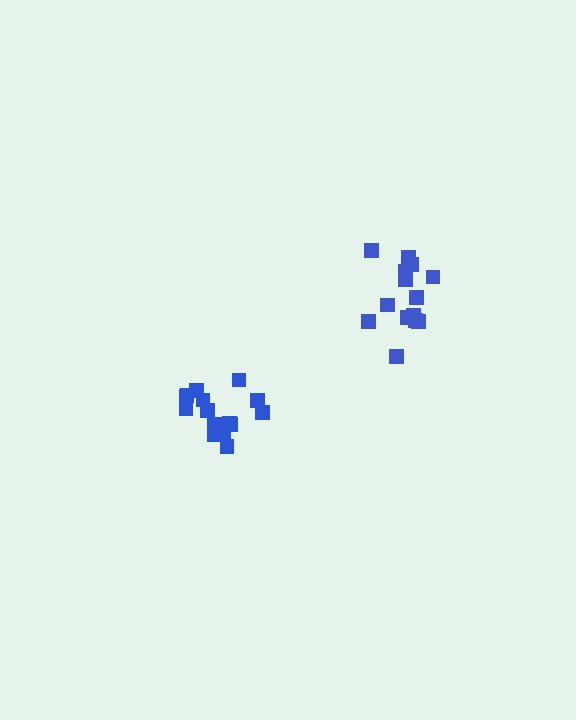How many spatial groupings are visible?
There are 2 spatial groupings.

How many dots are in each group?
Group 1: 14 dots, Group 2: 16 dots (30 total).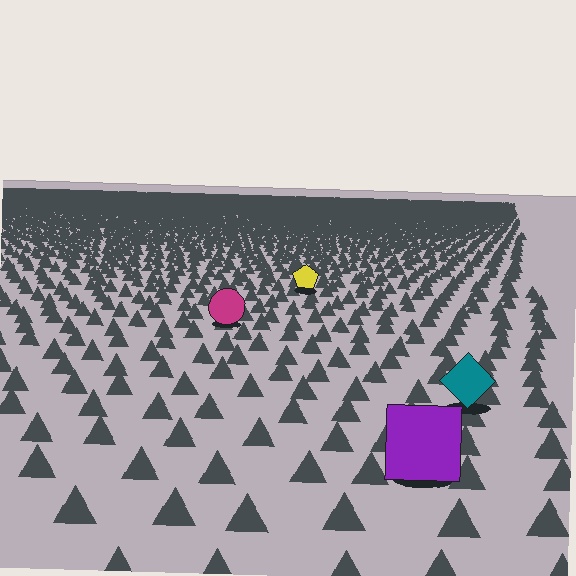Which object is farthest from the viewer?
The yellow pentagon is farthest from the viewer. It appears smaller and the ground texture around it is denser.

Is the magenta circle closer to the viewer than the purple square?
No. The purple square is closer — you can tell from the texture gradient: the ground texture is coarser near it.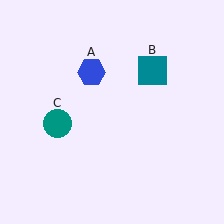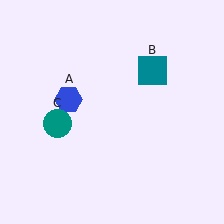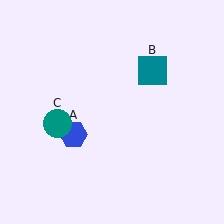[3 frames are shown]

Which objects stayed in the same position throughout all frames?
Teal square (object B) and teal circle (object C) remained stationary.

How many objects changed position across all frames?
1 object changed position: blue hexagon (object A).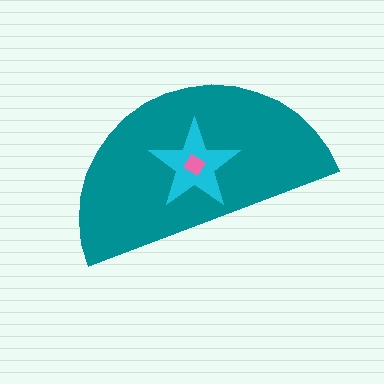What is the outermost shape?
The teal semicircle.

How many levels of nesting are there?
3.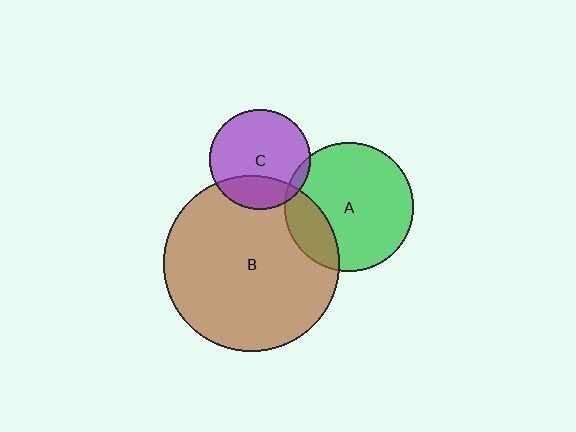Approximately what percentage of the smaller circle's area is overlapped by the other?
Approximately 5%.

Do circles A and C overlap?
Yes.